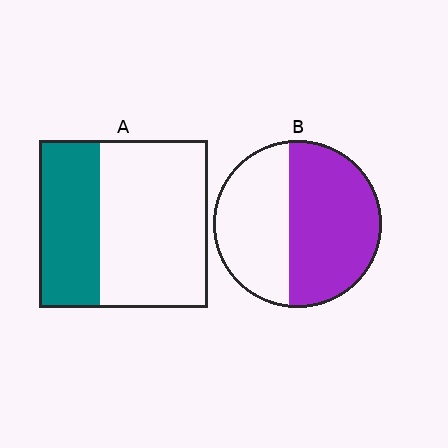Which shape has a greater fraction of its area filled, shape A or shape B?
Shape B.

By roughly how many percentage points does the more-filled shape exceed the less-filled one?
By roughly 20 percentage points (B over A).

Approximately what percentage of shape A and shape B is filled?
A is approximately 35% and B is approximately 55%.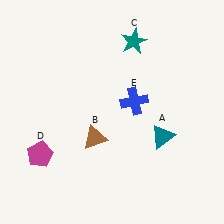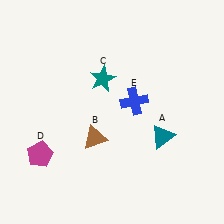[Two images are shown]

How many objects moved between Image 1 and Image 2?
1 object moved between the two images.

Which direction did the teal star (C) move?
The teal star (C) moved down.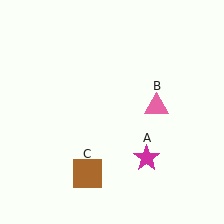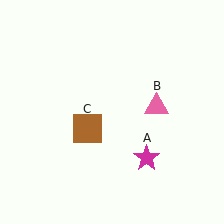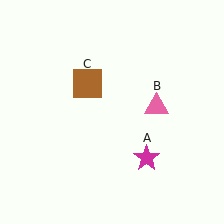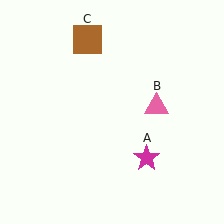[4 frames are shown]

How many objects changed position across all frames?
1 object changed position: brown square (object C).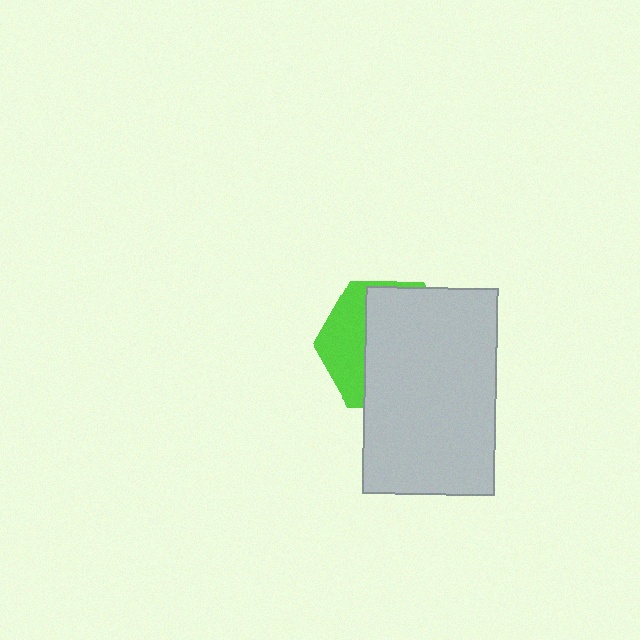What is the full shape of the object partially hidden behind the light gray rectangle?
The partially hidden object is a lime hexagon.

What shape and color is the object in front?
The object in front is a light gray rectangle.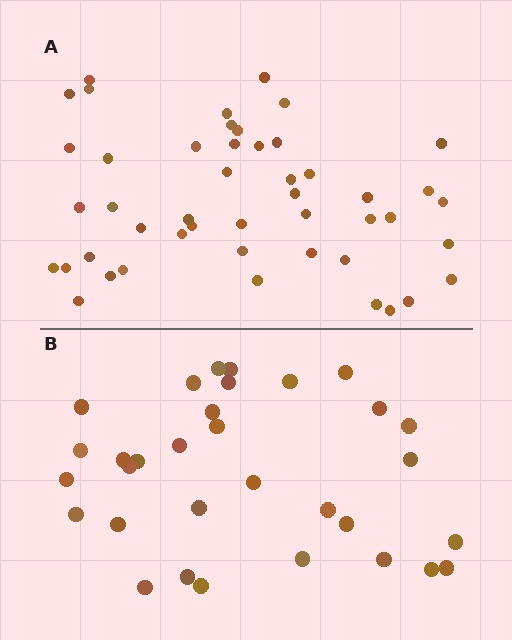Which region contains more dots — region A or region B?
Region A (the top region) has more dots.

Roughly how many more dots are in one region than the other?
Region A has approximately 15 more dots than region B.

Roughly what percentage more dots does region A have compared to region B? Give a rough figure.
About 45% more.